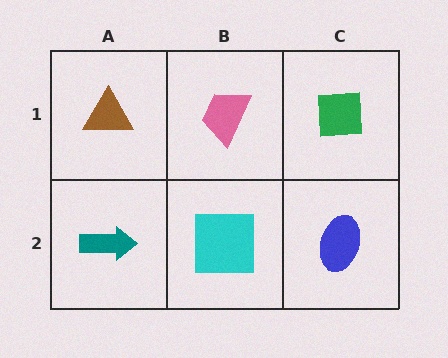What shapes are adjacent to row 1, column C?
A blue ellipse (row 2, column C), a pink trapezoid (row 1, column B).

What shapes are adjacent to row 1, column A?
A teal arrow (row 2, column A), a pink trapezoid (row 1, column B).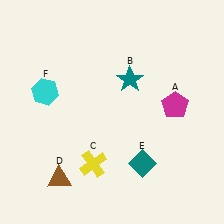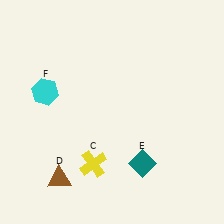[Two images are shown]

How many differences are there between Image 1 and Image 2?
There are 2 differences between the two images.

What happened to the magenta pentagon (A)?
The magenta pentagon (A) was removed in Image 2. It was in the top-right area of Image 1.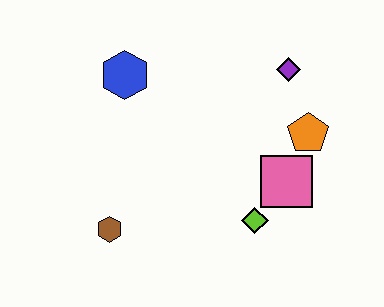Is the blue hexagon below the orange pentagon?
No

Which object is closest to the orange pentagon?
The pink square is closest to the orange pentagon.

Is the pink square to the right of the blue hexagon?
Yes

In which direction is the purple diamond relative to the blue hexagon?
The purple diamond is to the right of the blue hexagon.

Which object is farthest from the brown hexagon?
The purple diamond is farthest from the brown hexagon.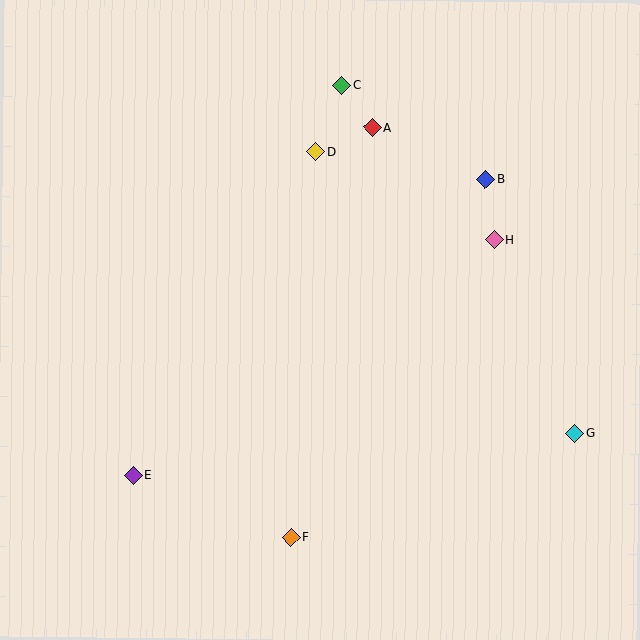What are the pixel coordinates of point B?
Point B is at (486, 179).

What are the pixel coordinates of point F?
Point F is at (291, 537).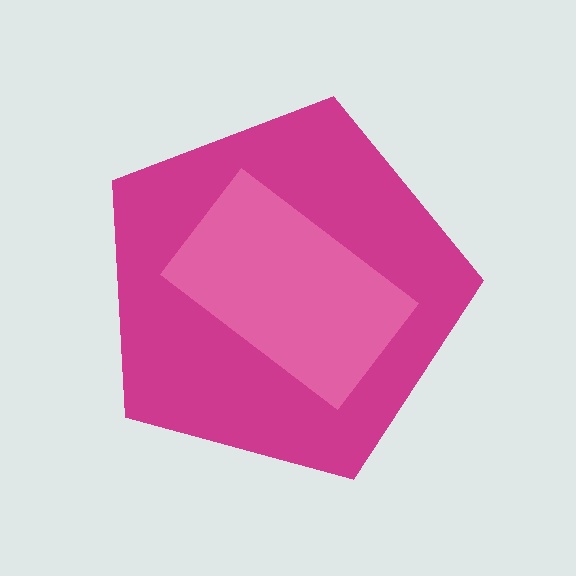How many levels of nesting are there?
2.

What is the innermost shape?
The pink rectangle.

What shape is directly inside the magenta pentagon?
The pink rectangle.